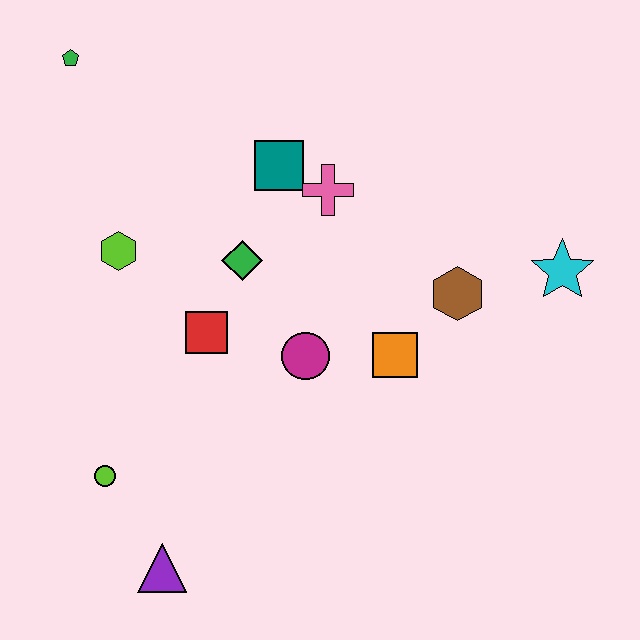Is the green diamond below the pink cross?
Yes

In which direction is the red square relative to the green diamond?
The red square is below the green diamond.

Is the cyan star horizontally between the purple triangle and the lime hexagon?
No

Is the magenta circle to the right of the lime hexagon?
Yes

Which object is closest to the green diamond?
The red square is closest to the green diamond.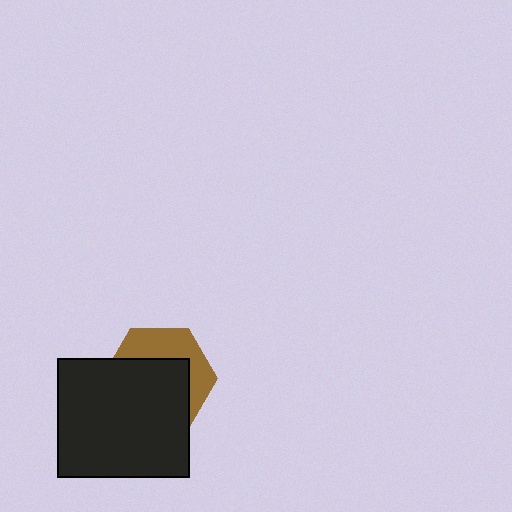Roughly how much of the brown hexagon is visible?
A small part of it is visible (roughly 38%).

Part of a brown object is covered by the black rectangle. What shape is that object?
It is a hexagon.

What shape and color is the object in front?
The object in front is a black rectangle.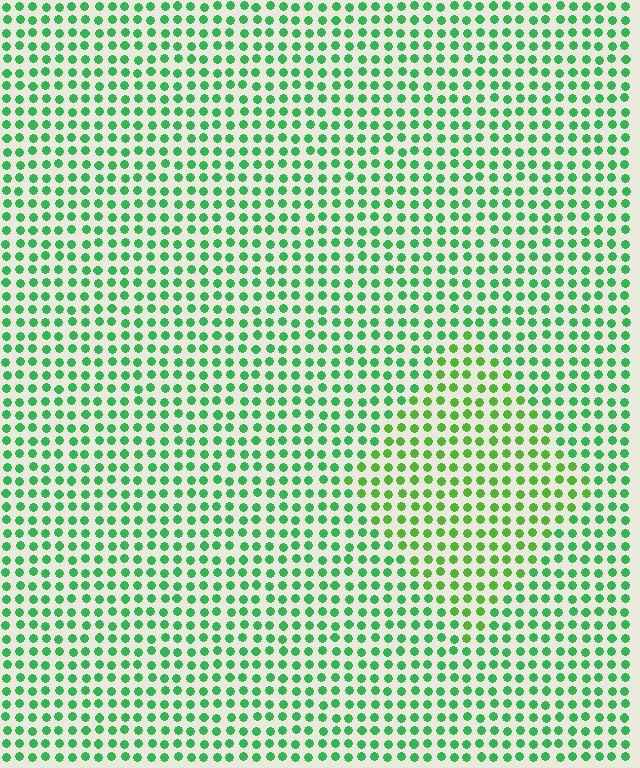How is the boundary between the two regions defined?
The boundary is defined purely by a slight shift in hue (about 29 degrees). Spacing, size, and orientation are identical on both sides.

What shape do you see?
I see a diamond.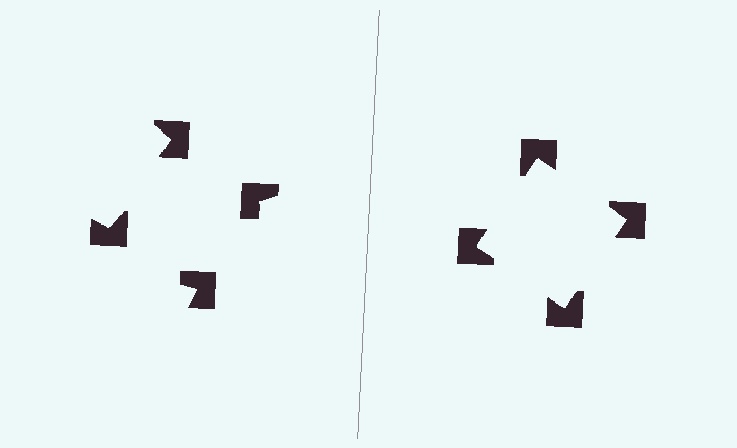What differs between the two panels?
The notched squares are positioned identically on both sides; only the wedge orientations differ. On the right they align to a square; on the left they are misaligned.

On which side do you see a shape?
An illusory square appears on the right side. On the left side the wedge cuts are rotated, so no coherent shape forms.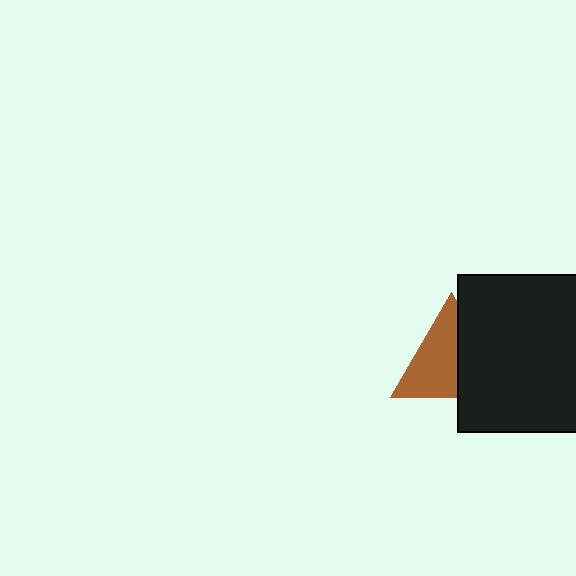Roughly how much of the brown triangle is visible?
About half of it is visible (roughly 59%).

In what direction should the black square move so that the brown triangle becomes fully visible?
The black square should move right. That is the shortest direction to clear the overlap and leave the brown triangle fully visible.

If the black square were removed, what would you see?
You would see the complete brown triangle.